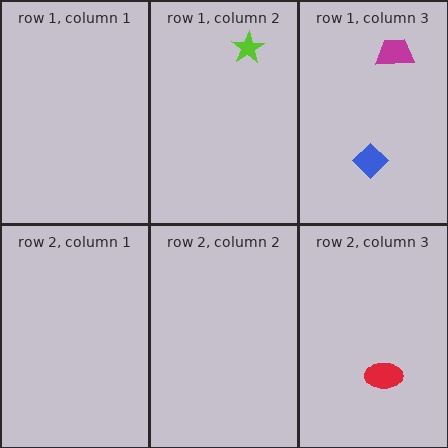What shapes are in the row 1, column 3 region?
The blue diamond, the magenta trapezoid.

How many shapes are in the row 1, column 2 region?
1.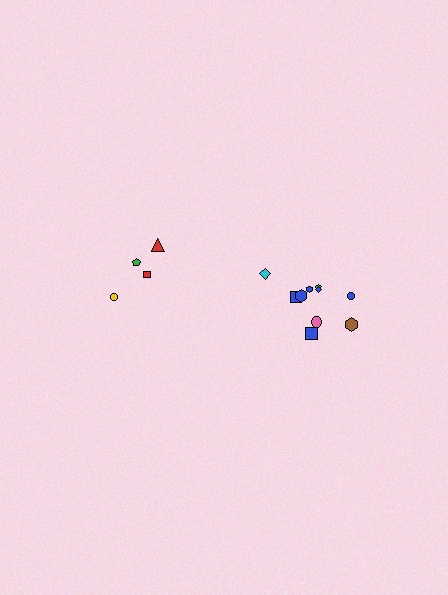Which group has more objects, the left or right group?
The right group.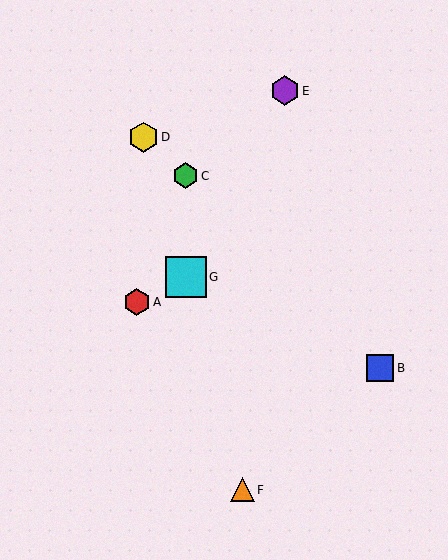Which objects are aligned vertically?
Objects C, G are aligned vertically.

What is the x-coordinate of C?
Object C is at x≈186.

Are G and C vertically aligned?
Yes, both are at x≈186.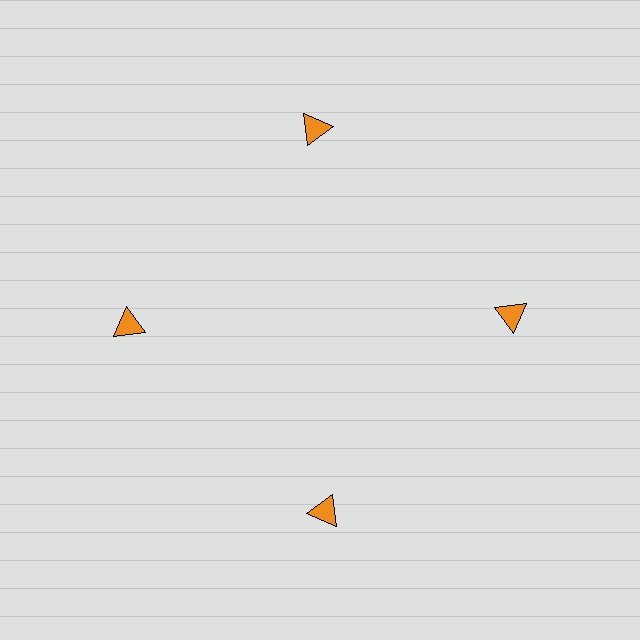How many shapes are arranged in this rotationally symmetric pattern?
There are 4 shapes, arranged in 4 groups of 1.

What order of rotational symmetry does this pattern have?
This pattern has 4-fold rotational symmetry.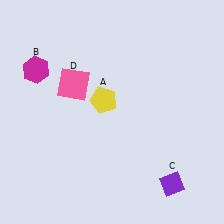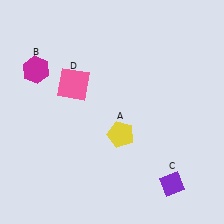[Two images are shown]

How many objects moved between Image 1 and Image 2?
1 object moved between the two images.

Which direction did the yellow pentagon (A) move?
The yellow pentagon (A) moved down.